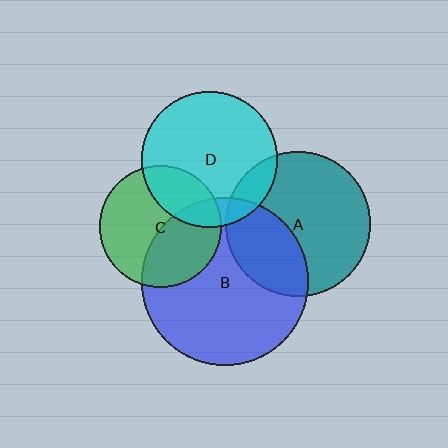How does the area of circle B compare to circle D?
Approximately 1.5 times.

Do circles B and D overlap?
Yes.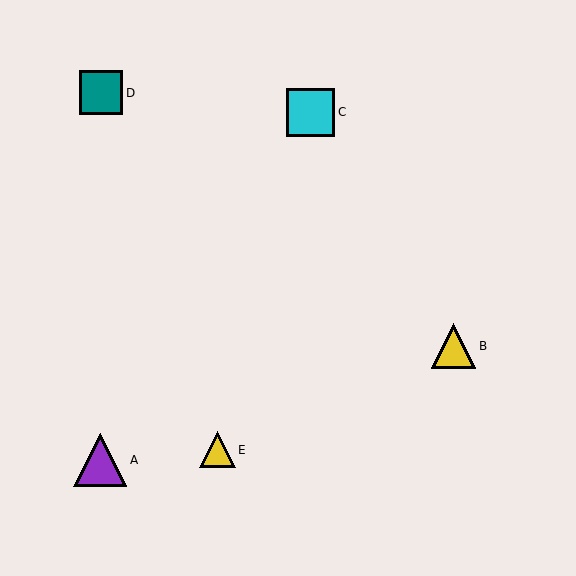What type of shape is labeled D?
Shape D is a teal square.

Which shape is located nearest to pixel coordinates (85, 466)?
The purple triangle (labeled A) at (100, 460) is nearest to that location.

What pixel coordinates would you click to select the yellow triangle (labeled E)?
Click at (217, 450) to select the yellow triangle E.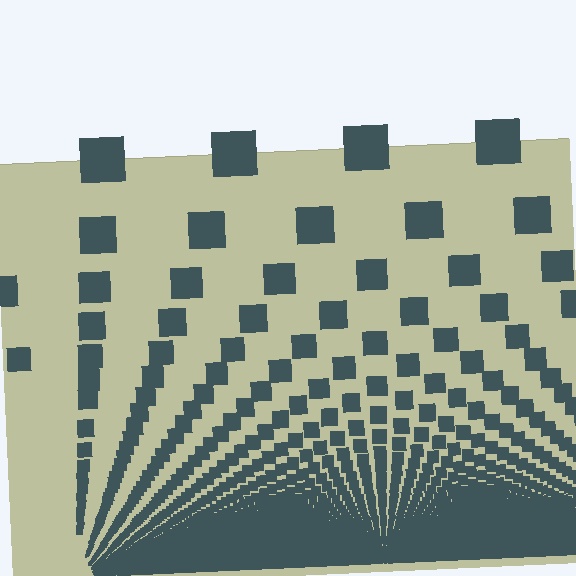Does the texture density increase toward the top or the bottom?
Density increases toward the bottom.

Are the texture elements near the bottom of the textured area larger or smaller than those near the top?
Smaller. The gradient is inverted — elements near the bottom are smaller and denser.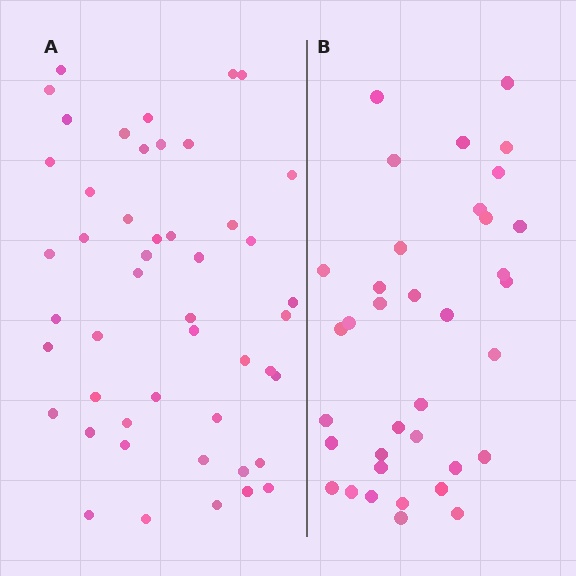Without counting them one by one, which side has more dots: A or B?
Region A (the left region) has more dots.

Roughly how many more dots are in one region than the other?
Region A has roughly 12 or so more dots than region B.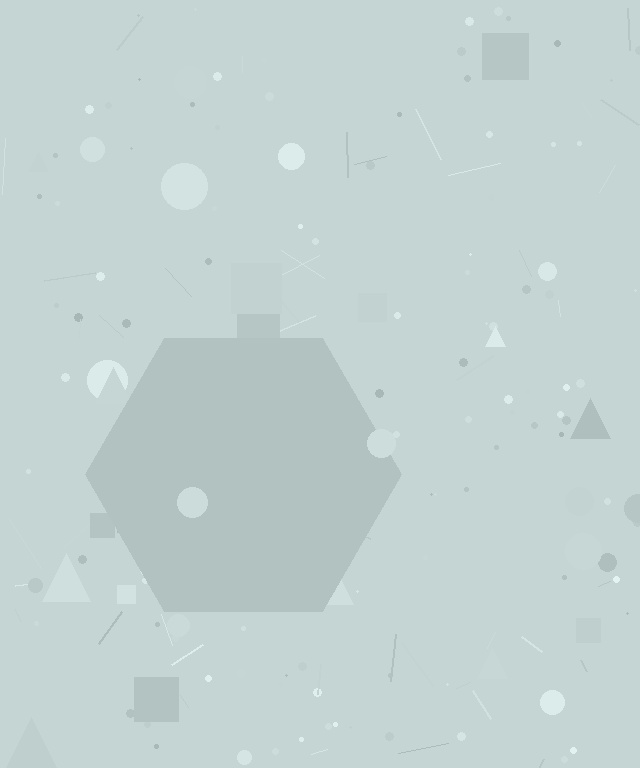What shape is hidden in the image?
A hexagon is hidden in the image.